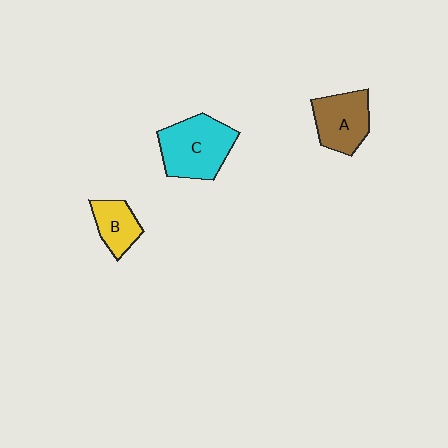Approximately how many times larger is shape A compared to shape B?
Approximately 1.5 times.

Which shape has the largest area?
Shape C (cyan).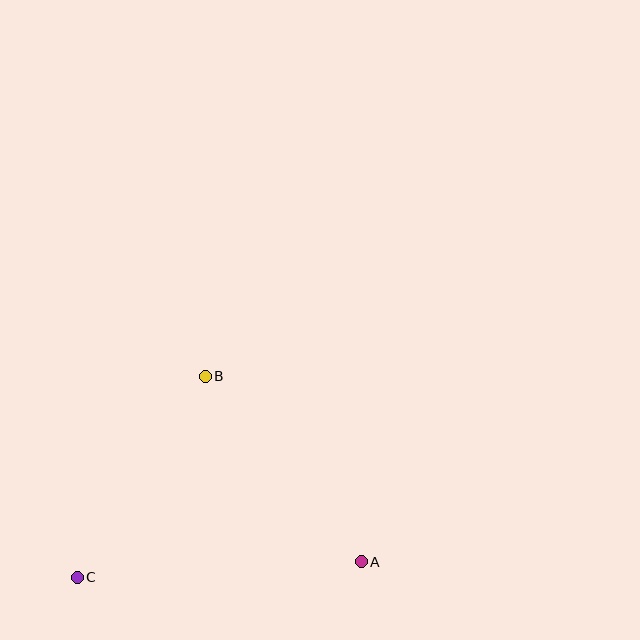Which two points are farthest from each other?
Points A and C are farthest from each other.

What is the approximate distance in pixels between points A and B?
The distance between A and B is approximately 242 pixels.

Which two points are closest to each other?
Points B and C are closest to each other.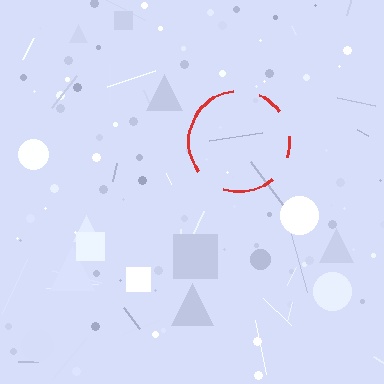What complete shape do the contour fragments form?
The contour fragments form a circle.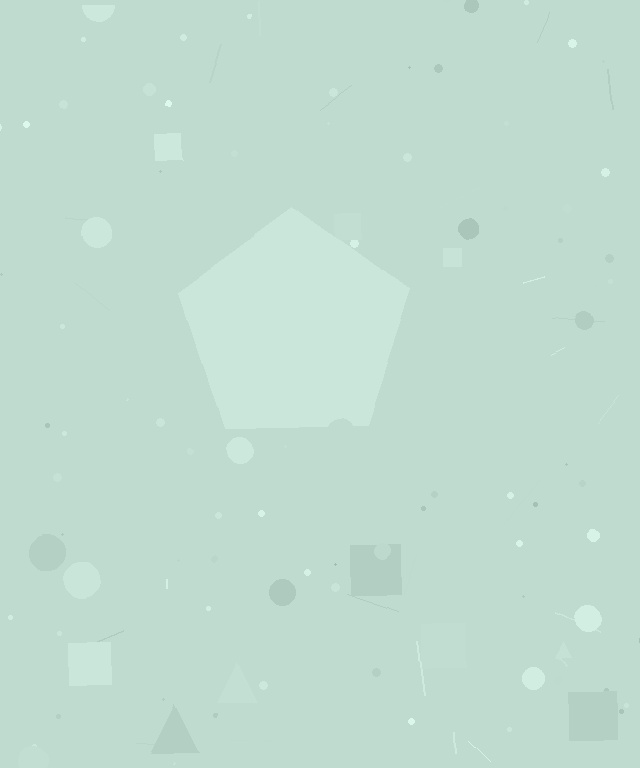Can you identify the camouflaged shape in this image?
The camouflaged shape is a pentagon.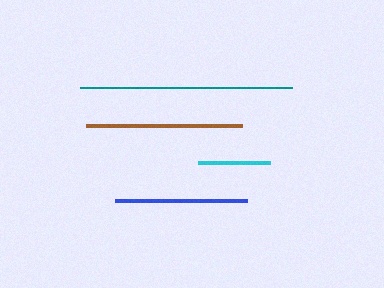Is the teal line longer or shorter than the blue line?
The teal line is longer than the blue line.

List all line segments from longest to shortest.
From longest to shortest: teal, brown, blue, cyan.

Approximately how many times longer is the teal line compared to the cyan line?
The teal line is approximately 3.0 times the length of the cyan line.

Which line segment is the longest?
The teal line is the longest at approximately 212 pixels.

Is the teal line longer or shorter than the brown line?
The teal line is longer than the brown line.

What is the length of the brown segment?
The brown segment is approximately 155 pixels long.